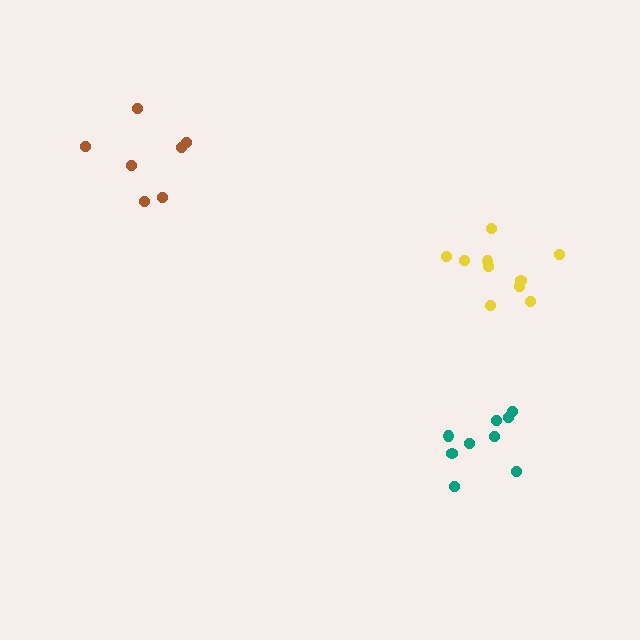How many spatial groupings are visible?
There are 3 spatial groupings.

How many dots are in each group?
Group 1: 7 dots, Group 2: 10 dots, Group 3: 9 dots (26 total).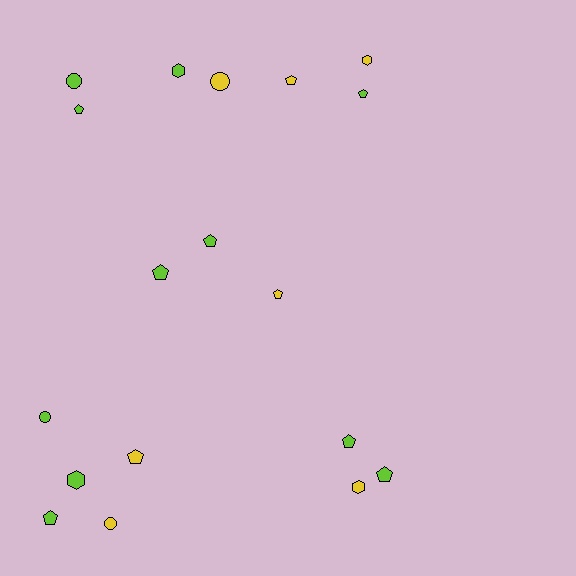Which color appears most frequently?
Lime, with 11 objects.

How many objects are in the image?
There are 18 objects.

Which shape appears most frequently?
Pentagon, with 10 objects.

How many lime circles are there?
There are 2 lime circles.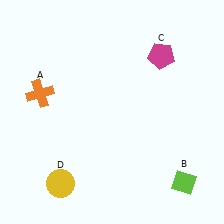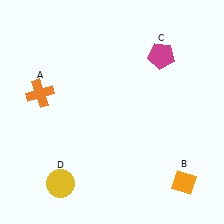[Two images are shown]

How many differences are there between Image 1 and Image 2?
There is 1 difference between the two images.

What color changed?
The diamond (B) changed from lime in Image 1 to orange in Image 2.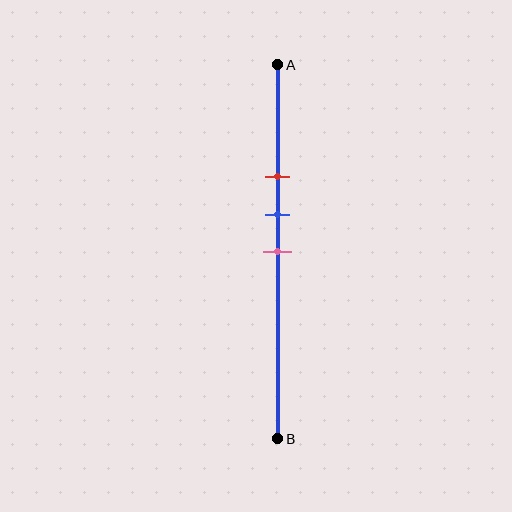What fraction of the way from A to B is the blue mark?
The blue mark is approximately 40% (0.4) of the way from A to B.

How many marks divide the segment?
There are 3 marks dividing the segment.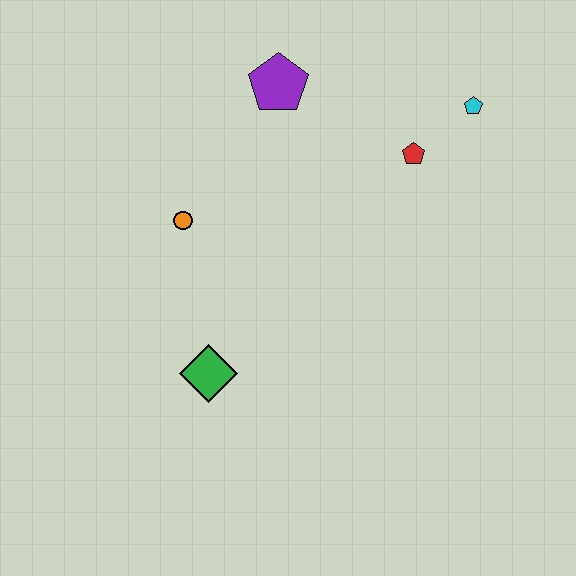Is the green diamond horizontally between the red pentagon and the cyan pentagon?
No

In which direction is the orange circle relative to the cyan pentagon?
The orange circle is to the left of the cyan pentagon.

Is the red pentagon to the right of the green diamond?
Yes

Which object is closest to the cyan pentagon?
The red pentagon is closest to the cyan pentagon.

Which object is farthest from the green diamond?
The cyan pentagon is farthest from the green diamond.